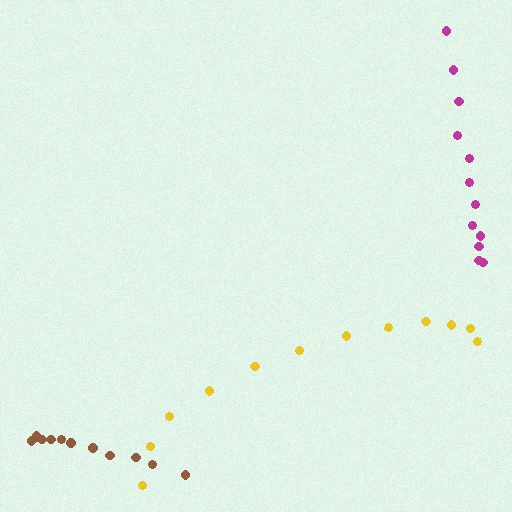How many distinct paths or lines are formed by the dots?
There are 3 distinct paths.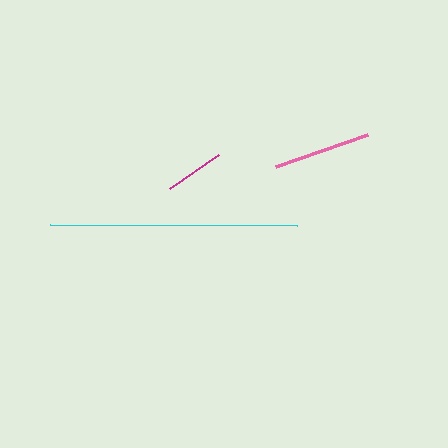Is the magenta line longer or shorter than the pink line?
The pink line is longer than the magenta line.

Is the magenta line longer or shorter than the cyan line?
The cyan line is longer than the magenta line.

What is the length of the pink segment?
The pink segment is approximately 98 pixels long.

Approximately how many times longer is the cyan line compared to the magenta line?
The cyan line is approximately 4.1 times the length of the magenta line.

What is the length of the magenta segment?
The magenta segment is approximately 60 pixels long.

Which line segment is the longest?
The cyan line is the longest at approximately 247 pixels.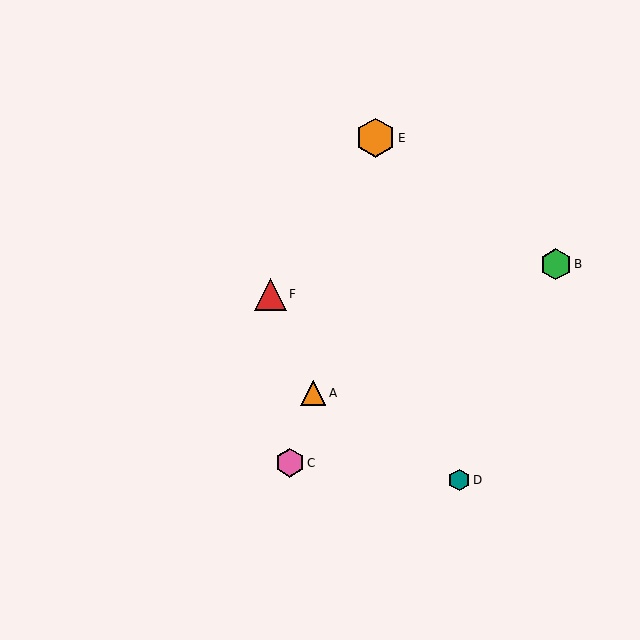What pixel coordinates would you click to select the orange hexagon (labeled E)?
Click at (376, 138) to select the orange hexagon E.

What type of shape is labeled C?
Shape C is a pink hexagon.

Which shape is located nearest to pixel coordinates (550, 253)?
The green hexagon (labeled B) at (556, 264) is nearest to that location.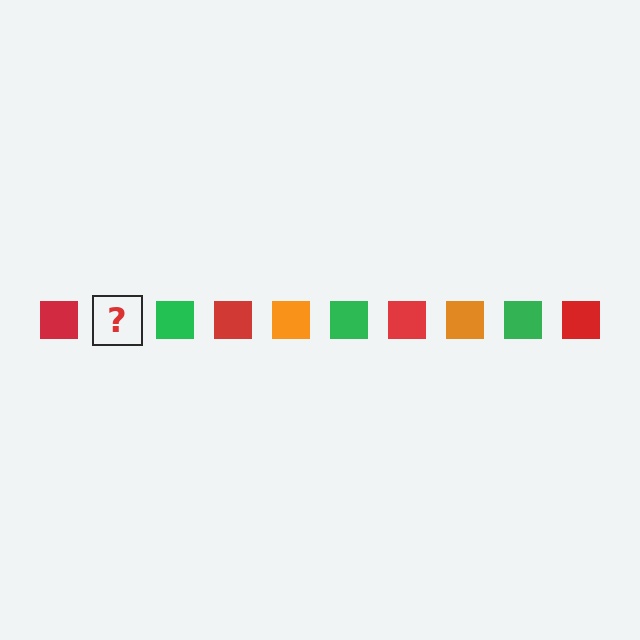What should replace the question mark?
The question mark should be replaced with an orange square.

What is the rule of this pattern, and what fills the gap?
The rule is that the pattern cycles through red, orange, green squares. The gap should be filled with an orange square.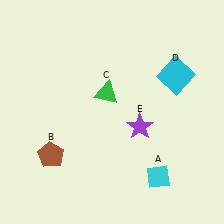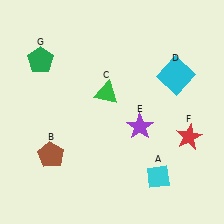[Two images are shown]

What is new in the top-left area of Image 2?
A green pentagon (G) was added in the top-left area of Image 2.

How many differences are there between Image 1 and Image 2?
There are 2 differences between the two images.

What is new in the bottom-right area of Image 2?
A red star (F) was added in the bottom-right area of Image 2.